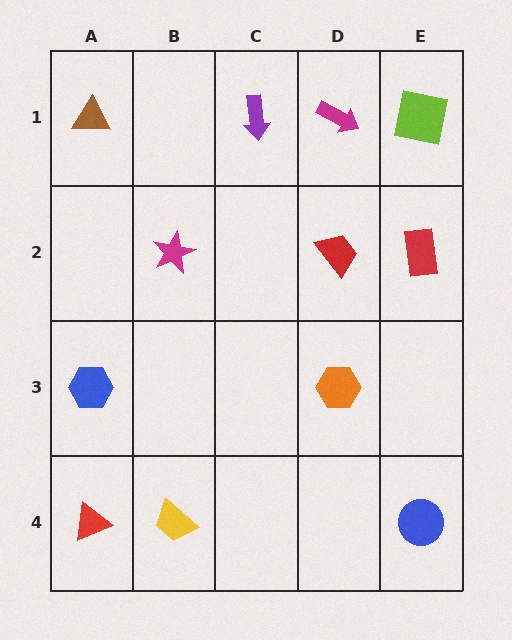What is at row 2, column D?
A red trapezoid.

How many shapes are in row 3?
2 shapes.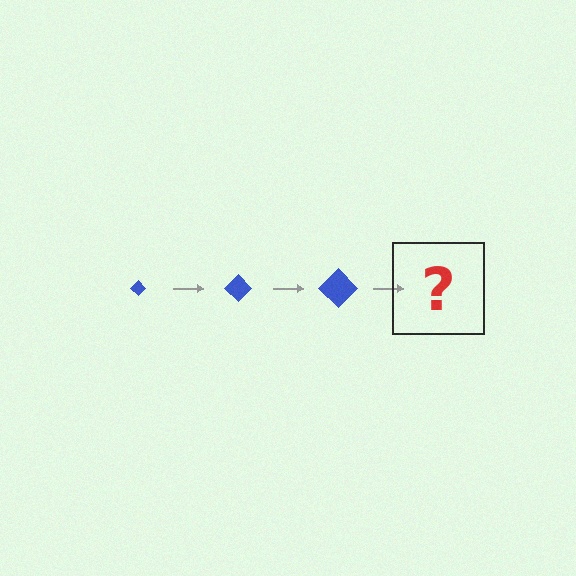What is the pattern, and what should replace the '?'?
The pattern is that the diamond gets progressively larger each step. The '?' should be a blue diamond, larger than the previous one.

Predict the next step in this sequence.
The next step is a blue diamond, larger than the previous one.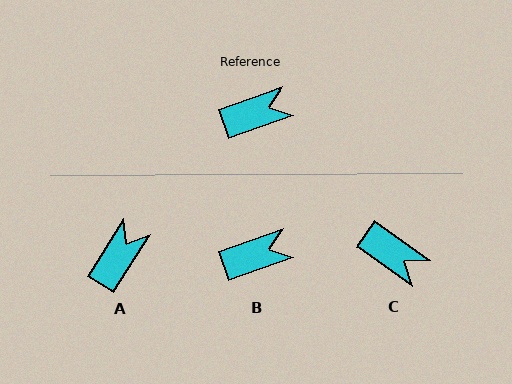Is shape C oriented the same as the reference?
No, it is off by about 54 degrees.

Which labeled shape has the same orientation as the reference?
B.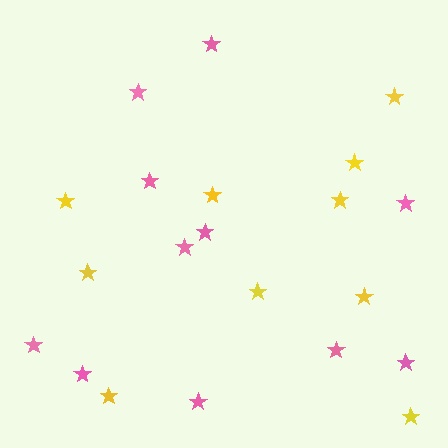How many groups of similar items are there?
There are 2 groups: one group of yellow stars (10) and one group of pink stars (11).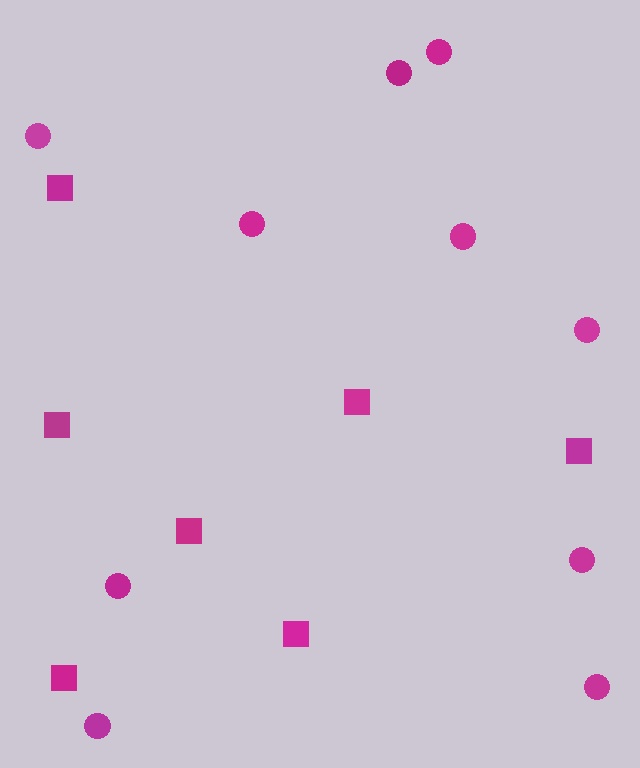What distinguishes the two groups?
There are 2 groups: one group of circles (10) and one group of squares (7).